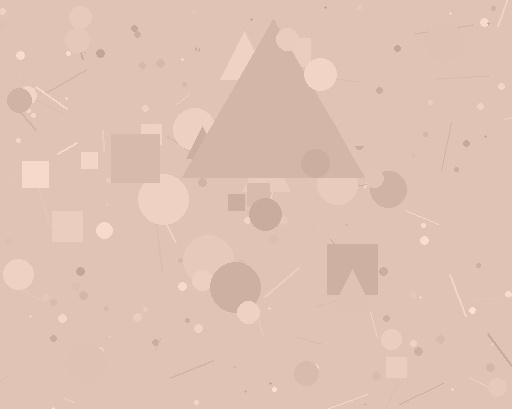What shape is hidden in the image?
A triangle is hidden in the image.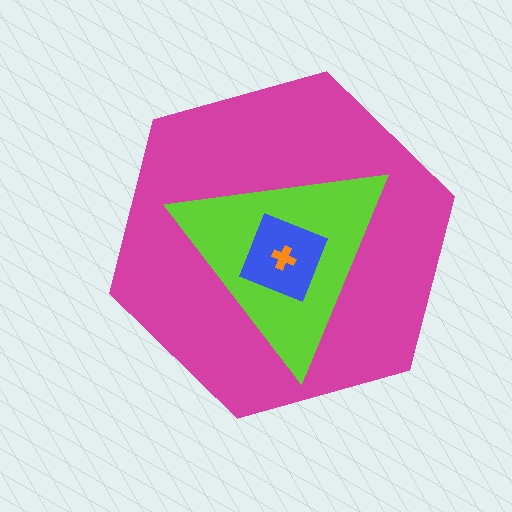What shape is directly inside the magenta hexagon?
The lime triangle.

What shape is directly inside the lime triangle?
The blue diamond.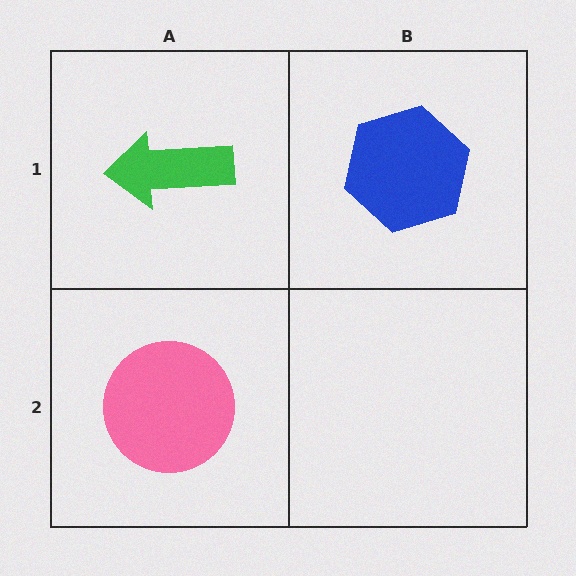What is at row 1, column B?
A blue hexagon.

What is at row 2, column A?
A pink circle.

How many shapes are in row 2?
1 shape.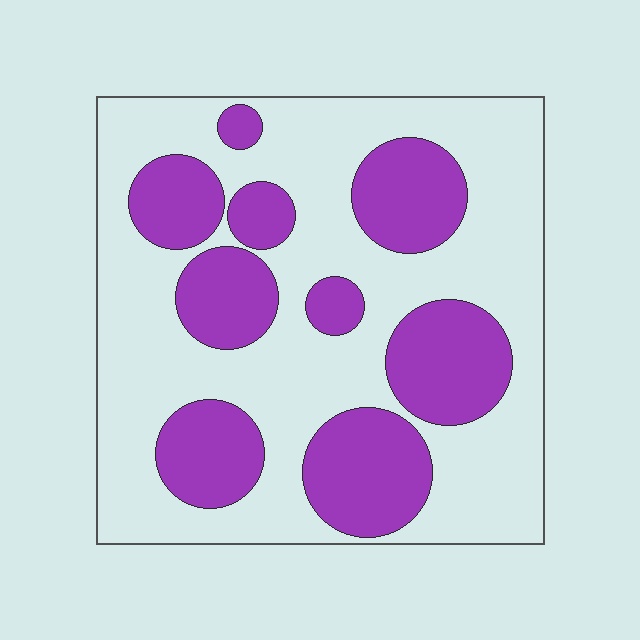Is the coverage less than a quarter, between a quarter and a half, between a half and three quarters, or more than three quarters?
Between a quarter and a half.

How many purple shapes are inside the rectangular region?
9.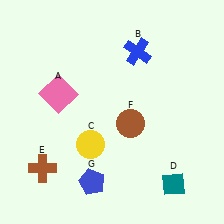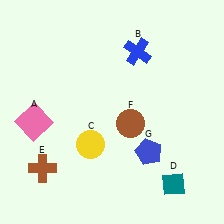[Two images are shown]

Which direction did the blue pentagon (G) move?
The blue pentagon (G) moved right.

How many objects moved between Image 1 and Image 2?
2 objects moved between the two images.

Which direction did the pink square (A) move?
The pink square (A) moved down.